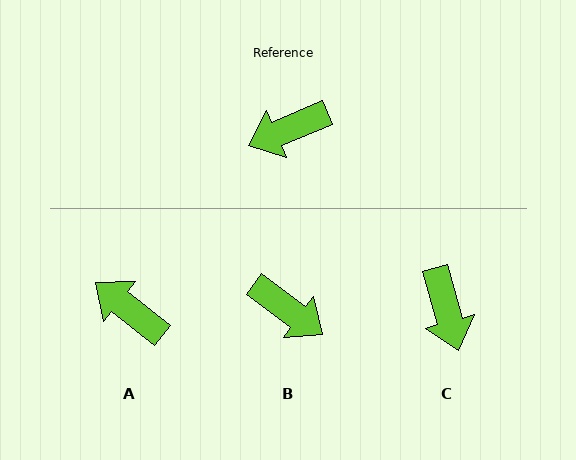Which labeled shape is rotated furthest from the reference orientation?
B, about 121 degrees away.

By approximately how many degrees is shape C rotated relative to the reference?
Approximately 83 degrees counter-clockwise.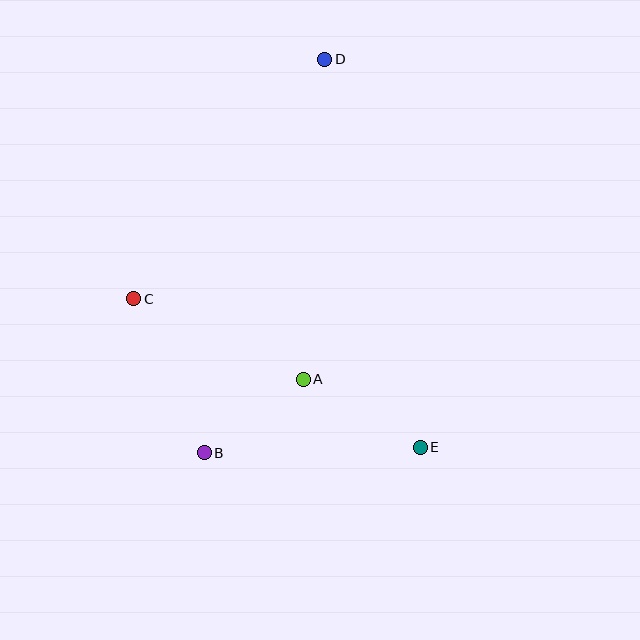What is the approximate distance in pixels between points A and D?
The distance between A and D is approximately 320 pixels.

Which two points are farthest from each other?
Points B and D are farthest from each other.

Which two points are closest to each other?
Points A and B are closest to each other.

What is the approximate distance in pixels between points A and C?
The distance between A and C is approximately 187 pixels.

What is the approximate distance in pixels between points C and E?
The distance between C and E is approximately 322 pixels.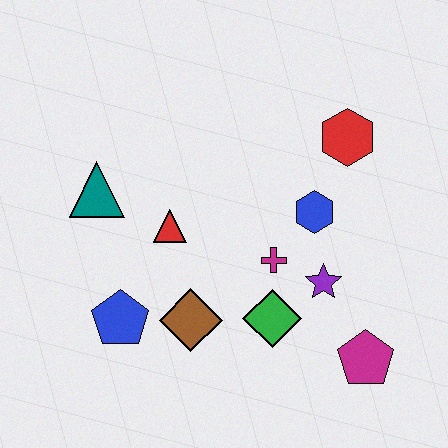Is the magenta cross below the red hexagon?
Yes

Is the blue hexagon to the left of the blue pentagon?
No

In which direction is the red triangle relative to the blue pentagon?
The red triangle is above the blue pentagon.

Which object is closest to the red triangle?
The teal triangle is closest to the red triangle.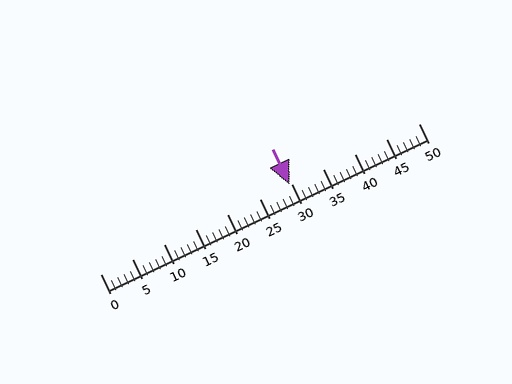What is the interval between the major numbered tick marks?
The major tick marks are spaced 5 units apart.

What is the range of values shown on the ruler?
The ruler shows values from 0 to 50.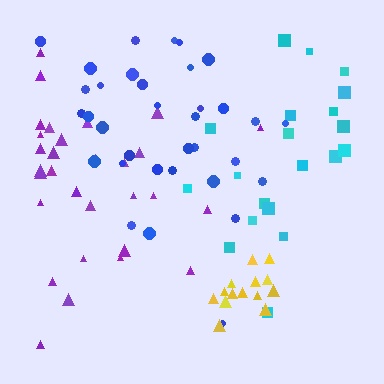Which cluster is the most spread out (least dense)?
Cyan.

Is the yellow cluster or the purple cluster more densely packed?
Yellow.